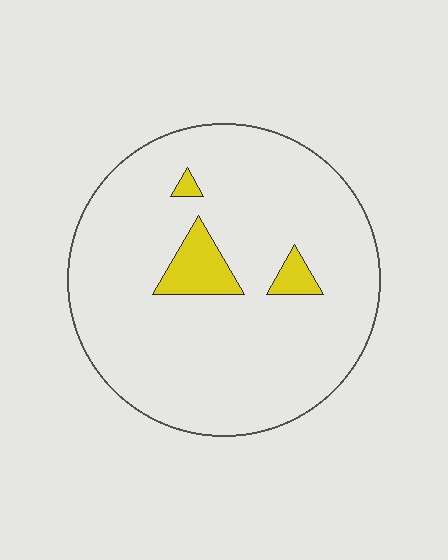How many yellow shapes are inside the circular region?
3.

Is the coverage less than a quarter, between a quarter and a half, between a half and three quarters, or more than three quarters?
Less than a quarter.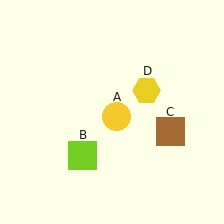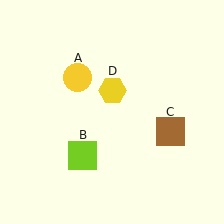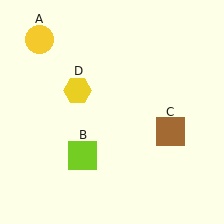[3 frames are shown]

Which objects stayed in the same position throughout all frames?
Lime square (object B) and brown square (object C) remained stationary.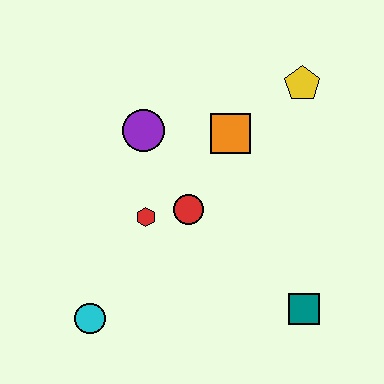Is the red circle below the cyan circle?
No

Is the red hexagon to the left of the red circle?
Yes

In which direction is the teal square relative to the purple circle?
The teal square is below the purple circle.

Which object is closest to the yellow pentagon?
The orange square is closest to the yellow pentagon.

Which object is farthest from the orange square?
The cyan circle is farthest from the orange square.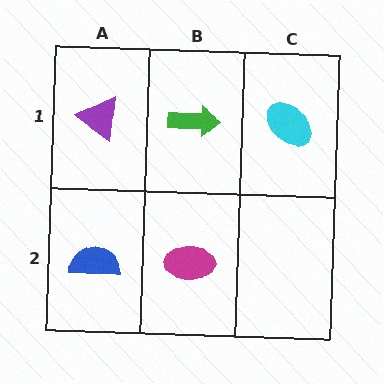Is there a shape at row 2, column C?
No, that cell is empty.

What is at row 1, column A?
A purple triangle.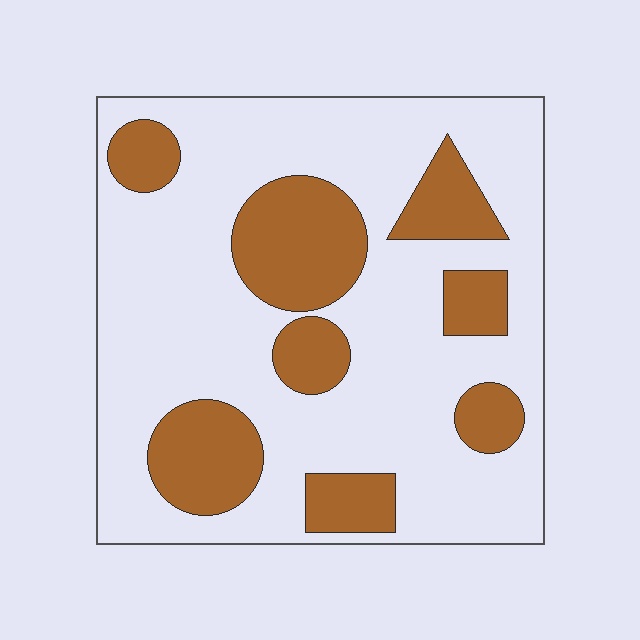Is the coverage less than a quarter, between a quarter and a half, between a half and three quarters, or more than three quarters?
Between a quarter and a half.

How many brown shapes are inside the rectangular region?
8.